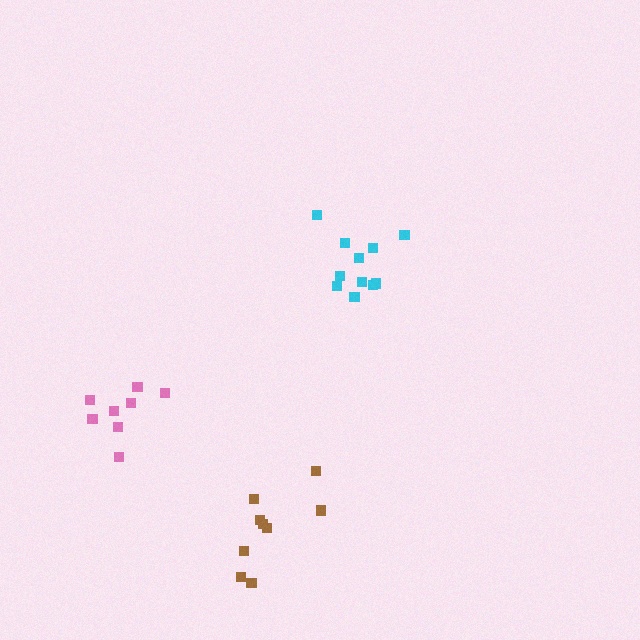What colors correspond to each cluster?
The clusters are colored: pink, brown, cyan.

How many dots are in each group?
Group 1: 8 dots, Group 2: 9 dots, Group 3: 11 dots (28 total).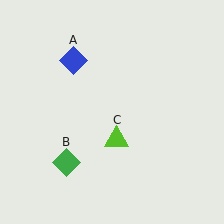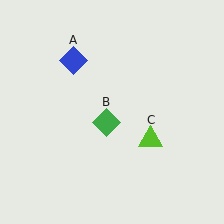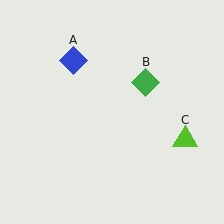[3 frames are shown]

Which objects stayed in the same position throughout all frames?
Blue diamond (object A) remained stationary.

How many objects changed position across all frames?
2 objects changed position: green diamond (object B), lime triangle (object C).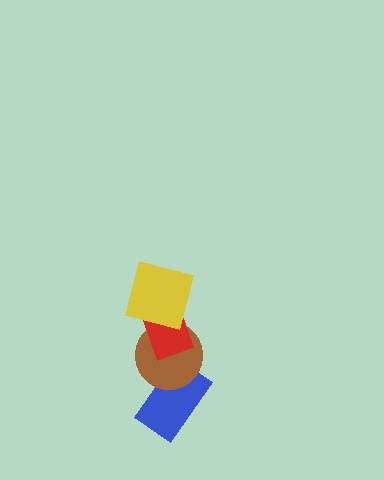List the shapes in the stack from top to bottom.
From top to bottom: the yellow square, the red rectangle, the brown circle, the blue rectangle.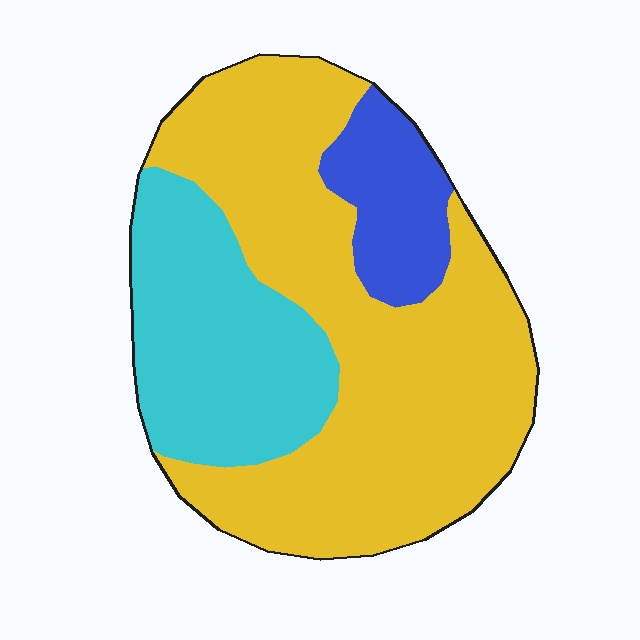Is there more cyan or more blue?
Cyan.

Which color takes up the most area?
Yellow, at roughly 60%.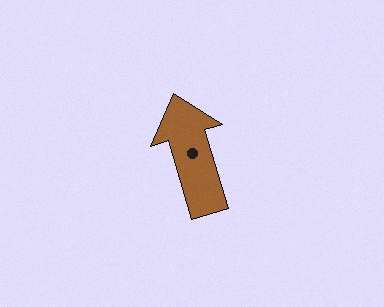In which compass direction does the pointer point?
North.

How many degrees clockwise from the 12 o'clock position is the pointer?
Approximately 343 degrees.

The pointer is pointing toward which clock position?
Roughly 11 o'clock.